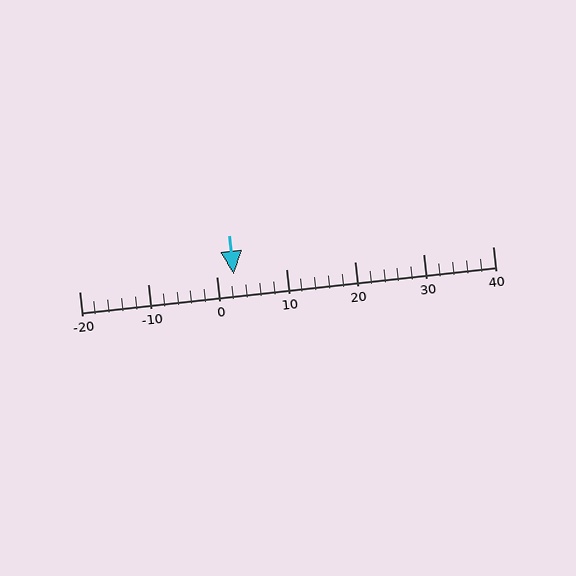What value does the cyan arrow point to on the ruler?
The cyan arrow points to approximately 2.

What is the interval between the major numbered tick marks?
The major tick marks are spaced 10 units apart.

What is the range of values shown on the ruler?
The ruler shows values from -20 to 40.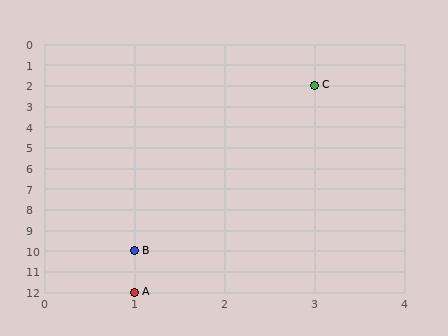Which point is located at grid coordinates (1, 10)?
Point B is at (1, 10).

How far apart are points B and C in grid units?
Points B and C are 2 columns and 8 rows apart (about 8.2 grid units diagonally).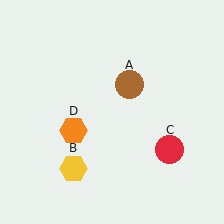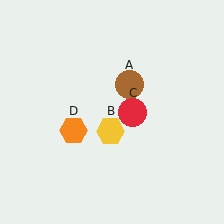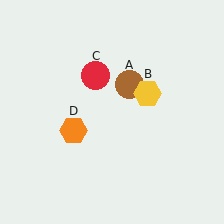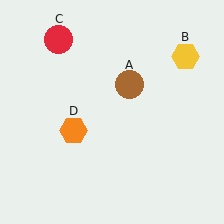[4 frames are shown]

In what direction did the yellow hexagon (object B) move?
The yellow hexagon (object B) moved up and to the right.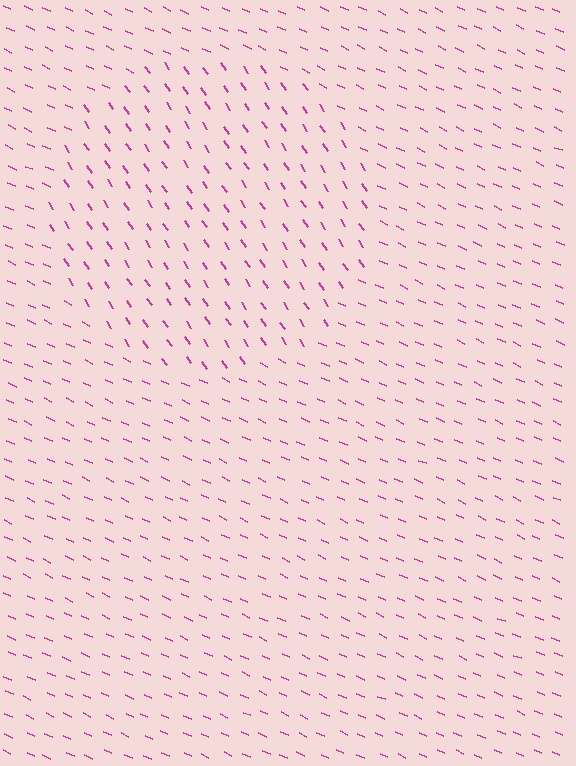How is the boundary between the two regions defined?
The boundary is defined purely by a change in line orientation (approximately 32 degrees difference). All lines are the same color and thickness.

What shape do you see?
I see a circle.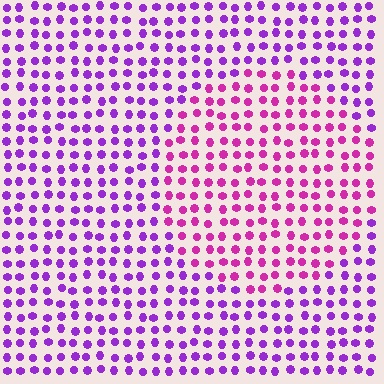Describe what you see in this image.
The image is filled with small purple elements in a uniform arrangement. A circle-shaped region is visible where the elements are tinted to a slightly different hue, forming a subtle color boundary.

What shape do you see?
I see a circle.